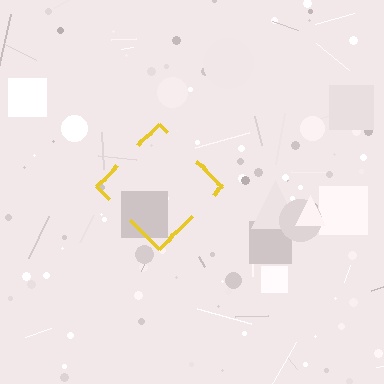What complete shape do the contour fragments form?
The contour fragments form a diamond.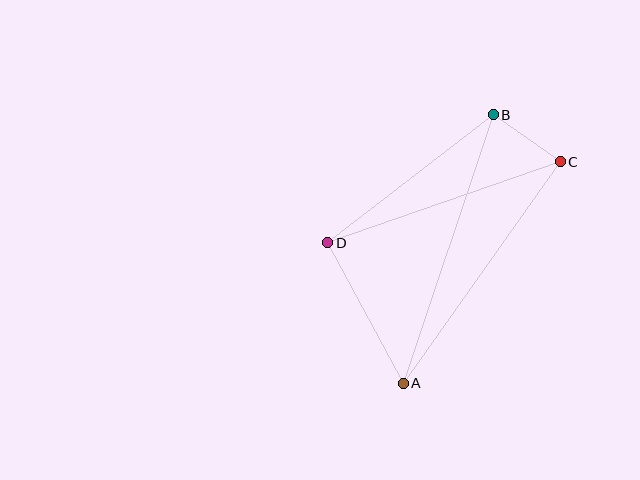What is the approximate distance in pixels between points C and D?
The distance between C and D is approximately 246 pixels.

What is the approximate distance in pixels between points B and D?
The distance between B and D is approximately 210 pixels.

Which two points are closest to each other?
Points B and C are closest to each other.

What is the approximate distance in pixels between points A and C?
The distance between A and C is approximately 271 pixels.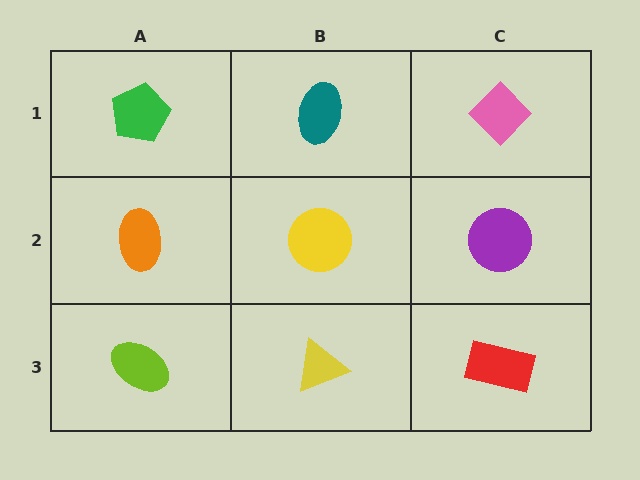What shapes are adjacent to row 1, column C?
A purple circle (row 2, column C), a teal ellipse (row 1, column B).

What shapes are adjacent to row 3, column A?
An orange ellipse (row 2, column A), a yellow triangle (row 3, column B).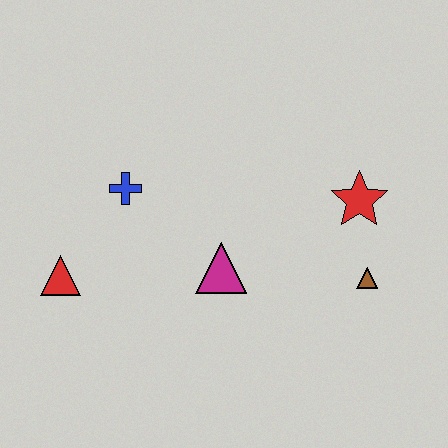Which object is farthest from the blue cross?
The brown triangle is farthest from the blue cross.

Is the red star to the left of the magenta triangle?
No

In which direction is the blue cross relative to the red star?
The blue cross is to the left of the red star.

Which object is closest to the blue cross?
The red triangle is closest to the blue cross.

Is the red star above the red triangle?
Yes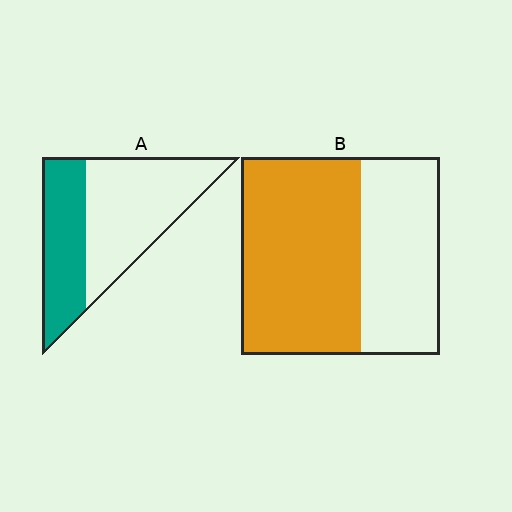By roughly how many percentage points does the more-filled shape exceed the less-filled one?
By roughly 20 percentage points (B over A).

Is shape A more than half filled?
No.